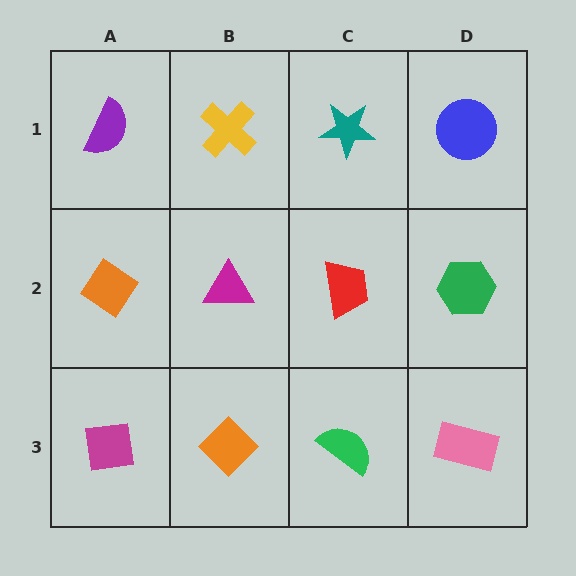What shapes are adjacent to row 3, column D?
A green hexagon (row 2, column D), a green semicircle (row 3, column C).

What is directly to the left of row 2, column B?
An orange diamond.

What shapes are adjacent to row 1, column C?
A red trapezoid (row 2, column C), a yellow cross (row 1, column B), a blue circle (row 1, column D).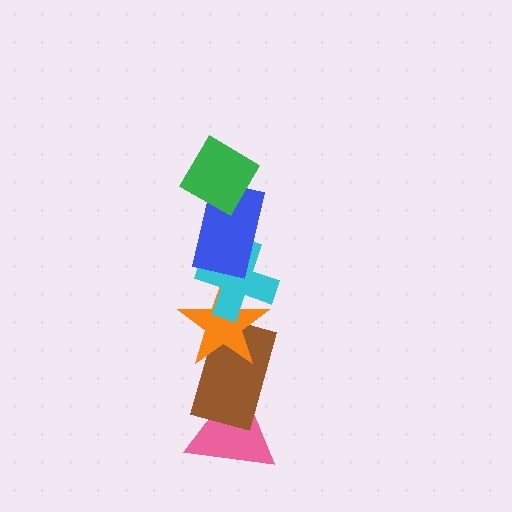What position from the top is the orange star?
The orange star is 4th from the top.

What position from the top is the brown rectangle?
The brown rectangle is 5th from the top.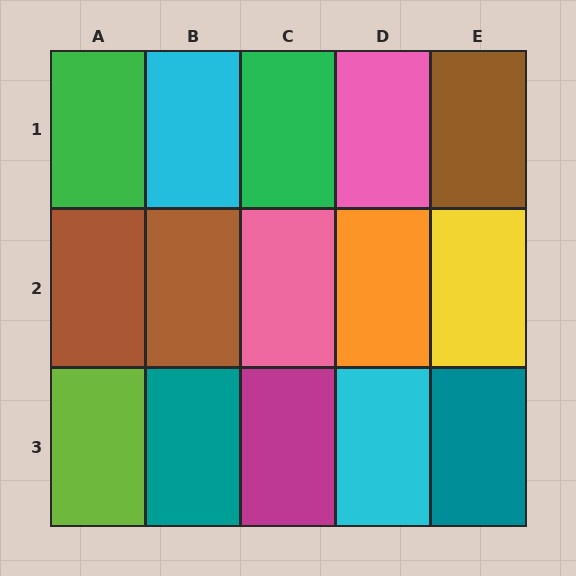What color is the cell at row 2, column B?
Brown.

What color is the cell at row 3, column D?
Cyan.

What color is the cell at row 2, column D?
Orange.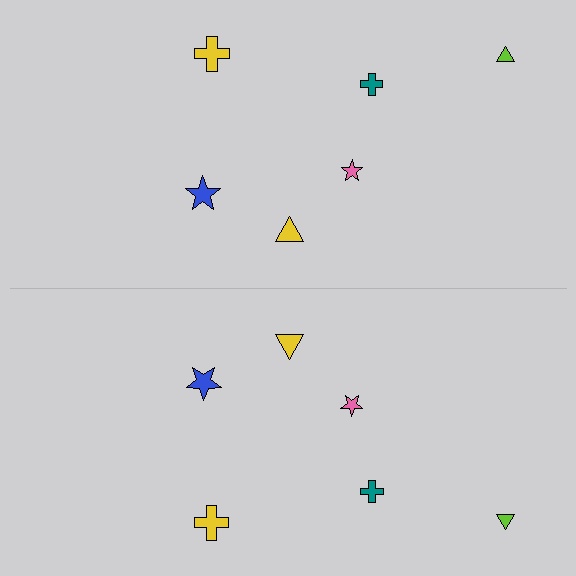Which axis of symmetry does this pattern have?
The pattern has a horizontal axis of symmetry running through the center of the image.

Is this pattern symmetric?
Yes, this pattern has bilateral (reflection) symmetry.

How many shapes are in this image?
There are 12 shapes in this image.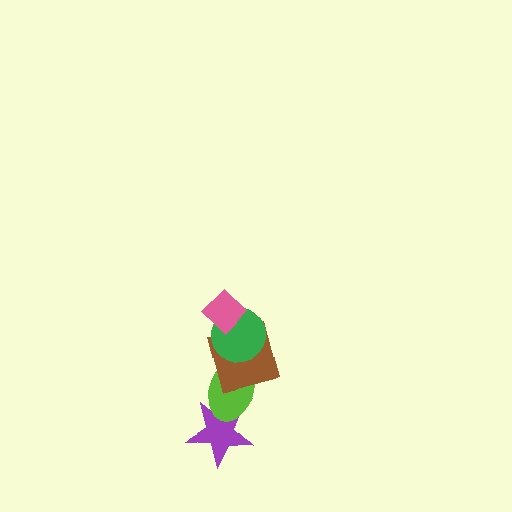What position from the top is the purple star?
The purple star is 5th from the top.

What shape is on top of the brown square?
The green circle is on top of the brown square.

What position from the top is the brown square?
The brown square is 3rd from the top.